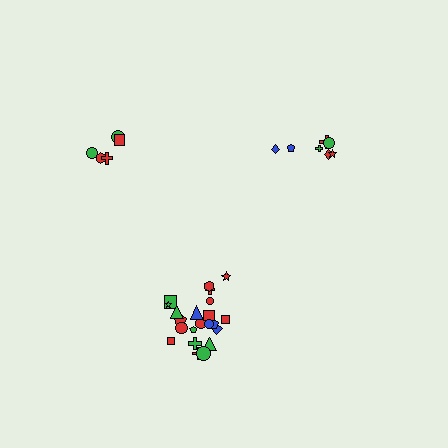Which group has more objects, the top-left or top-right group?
The top-right group.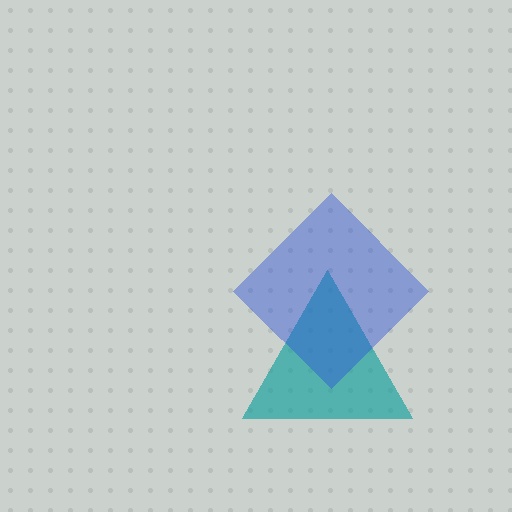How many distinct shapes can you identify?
There are 2 distinct shapes: a teal triangle, a blue diamond.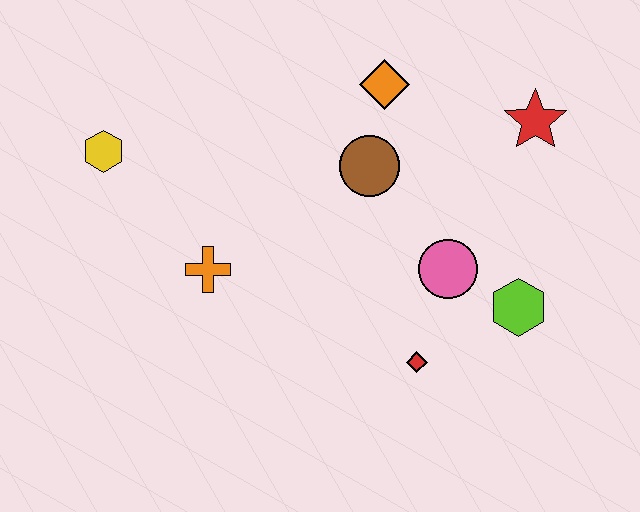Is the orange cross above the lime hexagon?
Yes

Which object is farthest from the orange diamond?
The yellow hexagon is farthest from the orange diamond.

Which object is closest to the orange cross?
The yellow hexagon is closest to the orange cross.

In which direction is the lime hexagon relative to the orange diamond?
The lime hexagon is below the orange diamond.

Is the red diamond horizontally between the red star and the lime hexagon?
No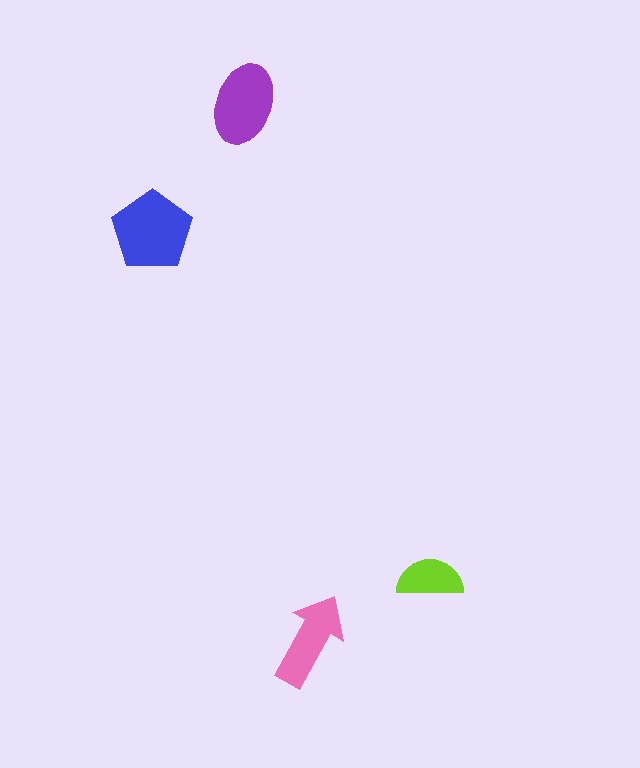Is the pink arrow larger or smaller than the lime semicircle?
Larger.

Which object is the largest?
The blue pentagon.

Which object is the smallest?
The lime semicircle.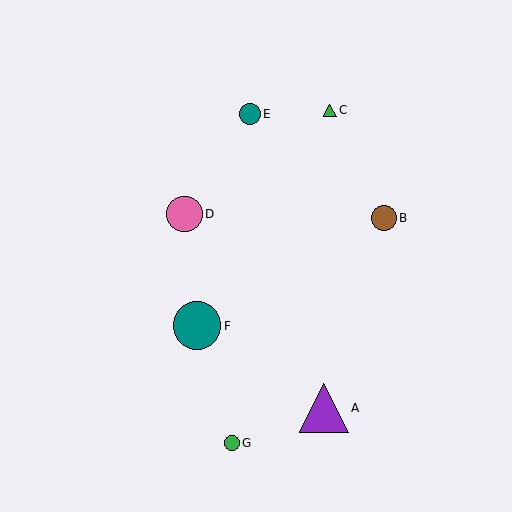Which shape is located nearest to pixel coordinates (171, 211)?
The pink circle (labeled D) at (184, 214) is nearest to that location.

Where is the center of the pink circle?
The center of the pink circle is at (184, 214).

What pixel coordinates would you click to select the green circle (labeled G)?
Click at (232, 443) to select the green circle G.